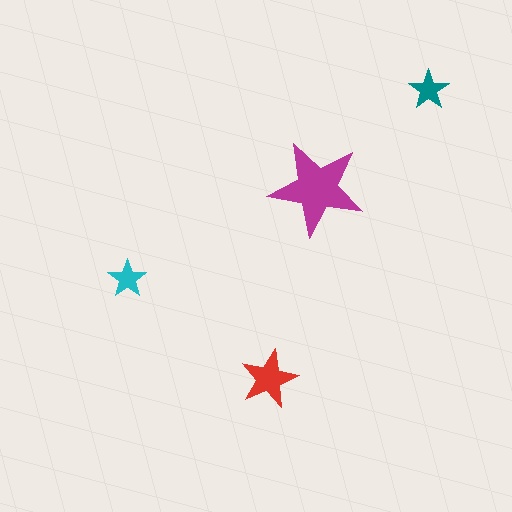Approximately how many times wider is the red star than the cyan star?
About 1.5 times wider.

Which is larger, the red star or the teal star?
The red one.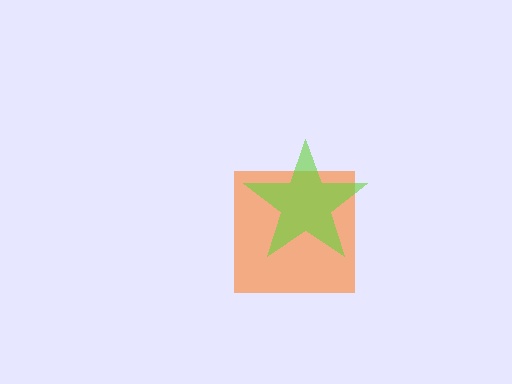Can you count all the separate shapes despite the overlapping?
Yes, there are 2 separate shapes.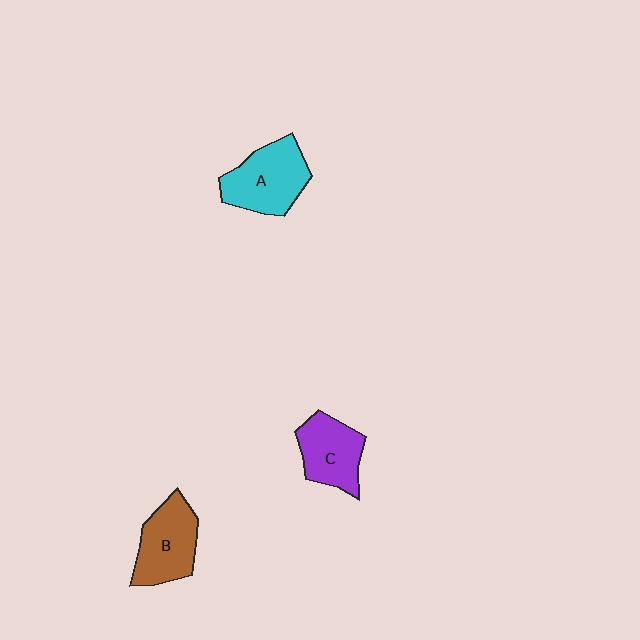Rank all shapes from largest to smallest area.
From largest to smallest: A (cyan), B (brown), C (purple).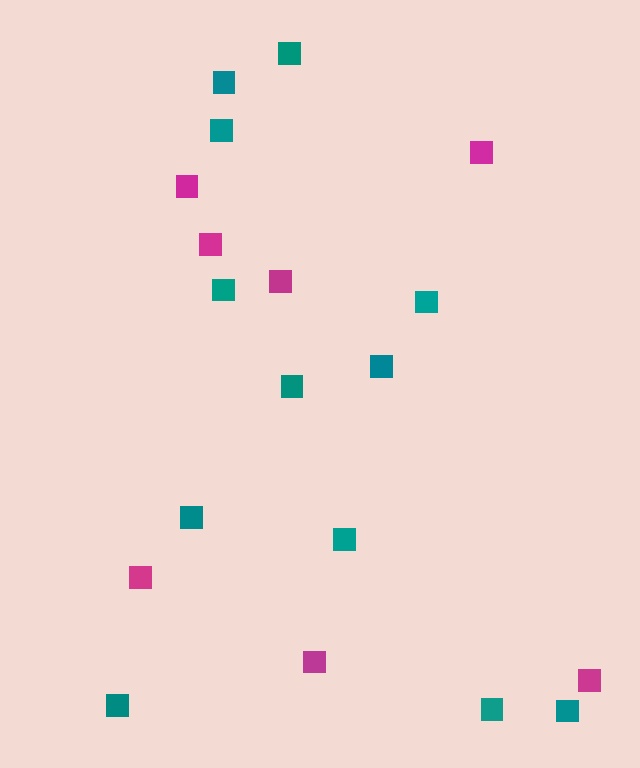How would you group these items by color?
There are 2 groups: one group of magenta squares (7) and one group of teal squares (12).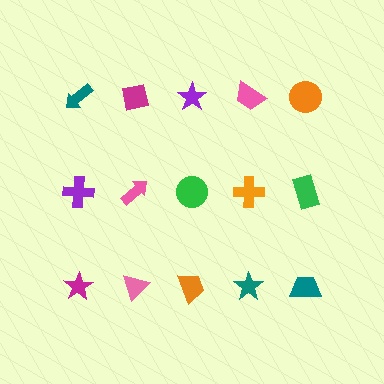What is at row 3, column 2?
A pink triangle.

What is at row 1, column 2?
A magenta square.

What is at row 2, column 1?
A purple cross.